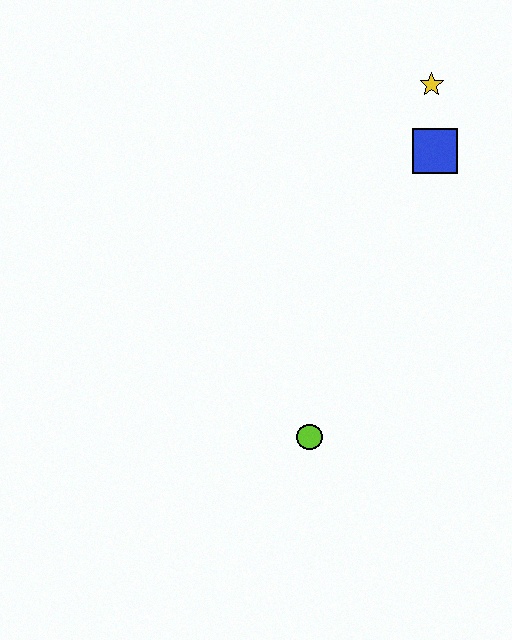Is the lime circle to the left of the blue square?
Yes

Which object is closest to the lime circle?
The blue square is closest to the lime circle.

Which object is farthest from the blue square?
The lime circle is farthest from the blue square.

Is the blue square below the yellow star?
Yes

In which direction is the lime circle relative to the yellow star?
The lime circle is below the yellow star.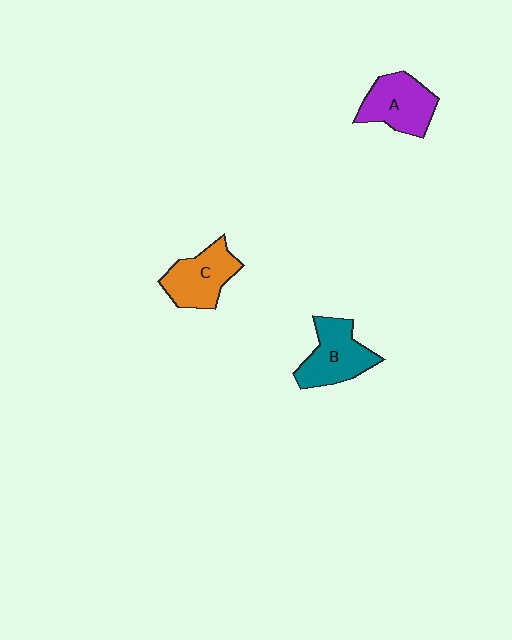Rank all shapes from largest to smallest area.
From largest to smallest: B (teal), A (purple), C (orange).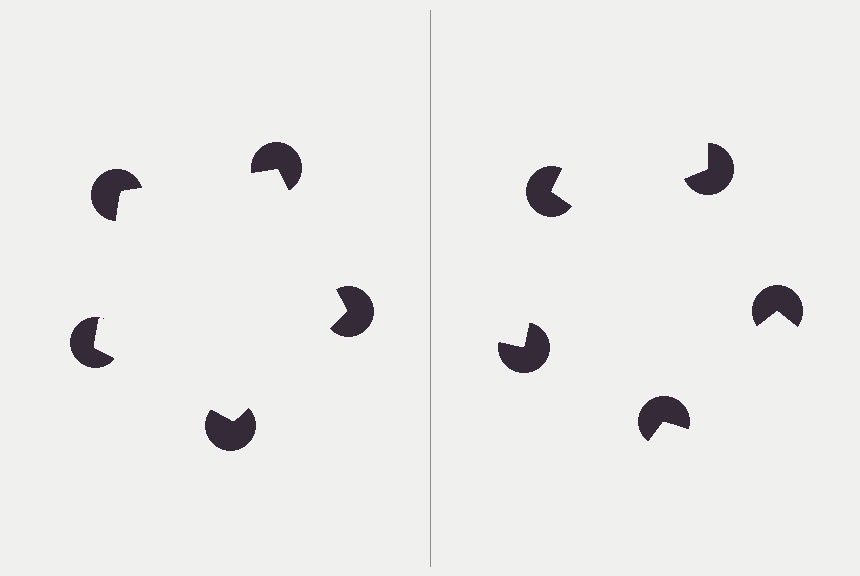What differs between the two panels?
The pac-man discs are positioned identically on both sides; only the wedge orientations differ. On the left they align to a pentagon; on the right they are misaligned.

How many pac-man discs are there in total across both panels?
10 — 5 on each side.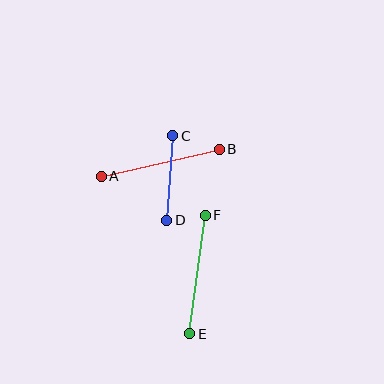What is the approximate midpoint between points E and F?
The midpoint is at approximately (198, 275) pixels.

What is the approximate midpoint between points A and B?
The midpoint is at approximately (160, 163) pixels.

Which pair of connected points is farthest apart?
Points A and B are farthest apart.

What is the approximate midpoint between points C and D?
The midpoint is at approximately (170, 178) pixels.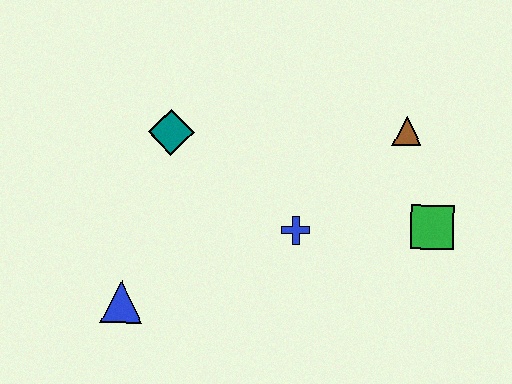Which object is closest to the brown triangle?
The green square is closest to the brown triangle.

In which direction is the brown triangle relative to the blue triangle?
The brown triangle is to the right of the blue triangle.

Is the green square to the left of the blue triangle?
No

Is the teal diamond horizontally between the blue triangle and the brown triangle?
Yes